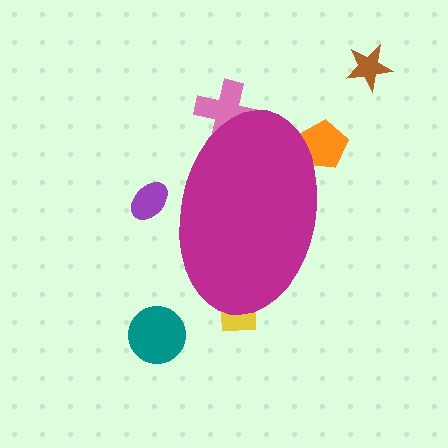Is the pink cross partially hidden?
Yes, the pink cross is partially hidden behind the magenta ellipse.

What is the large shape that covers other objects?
A magenta ellipse.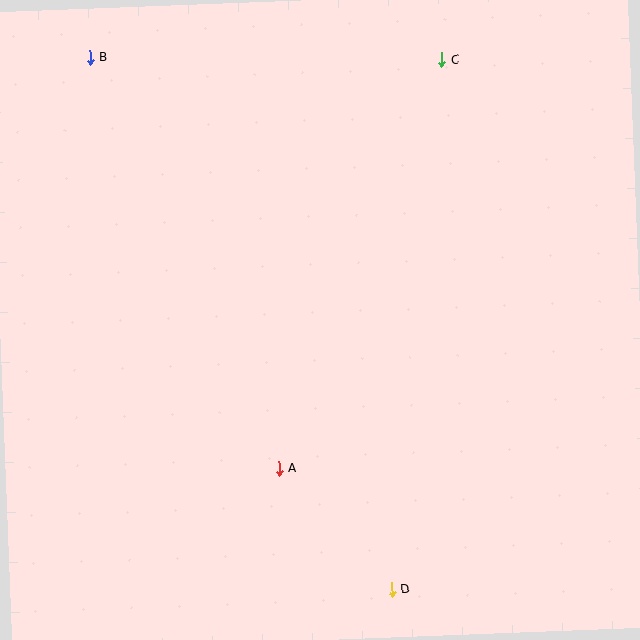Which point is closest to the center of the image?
Point A at (279, 468) is closest to the center.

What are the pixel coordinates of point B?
Point B is at (90, 57).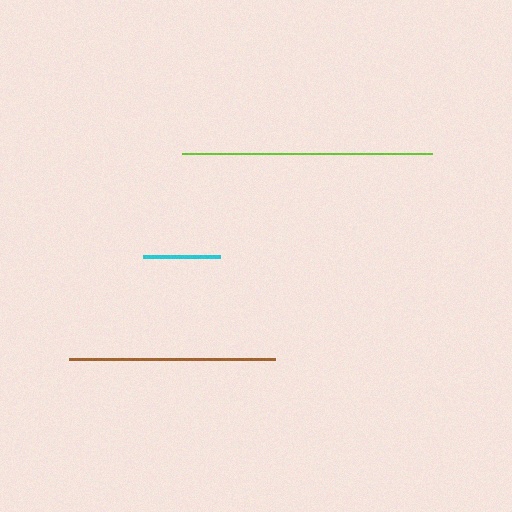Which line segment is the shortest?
The cyan line is the shortest at approximately 78 pixels.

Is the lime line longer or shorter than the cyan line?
The lime line is longer than the cyan line.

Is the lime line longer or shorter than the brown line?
The lime line is longer than the brown line.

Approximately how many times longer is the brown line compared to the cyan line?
The brown line is approximately 2.7 times the length of the cyan line.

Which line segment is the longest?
The lime line is the longest at approximately 250 pixels.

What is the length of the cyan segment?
The cyan segment is approximately 78 pixels long.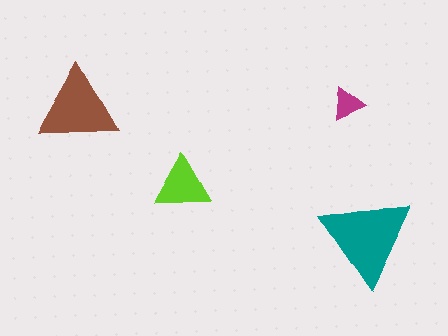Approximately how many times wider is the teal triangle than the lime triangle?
About 1.5 times wider.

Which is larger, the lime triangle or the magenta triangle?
The lime one.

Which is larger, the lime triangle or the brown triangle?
The brown one.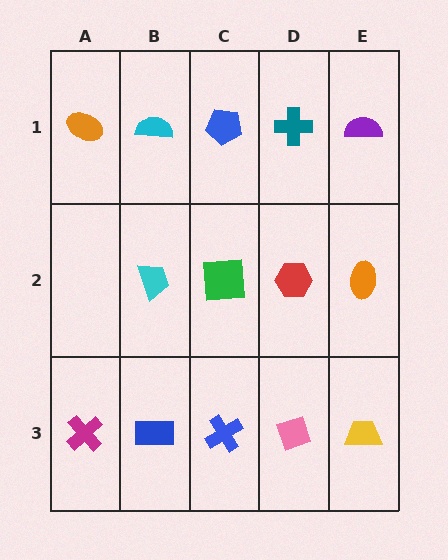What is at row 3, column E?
A yellow trapezoid.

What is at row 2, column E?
An orange ellipse.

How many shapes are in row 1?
5 shapes.